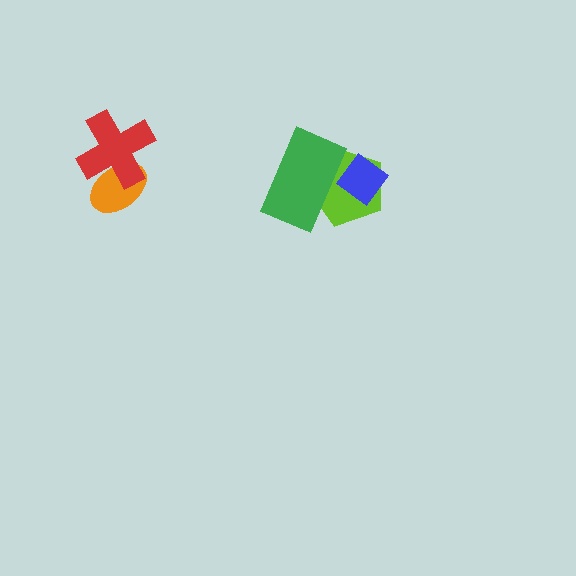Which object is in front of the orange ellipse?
The red cross is in front of the orange ellipse.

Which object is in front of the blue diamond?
The green rectangle is in front of the blue diamond.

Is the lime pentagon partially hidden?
Yes, it is partially covered by another shape.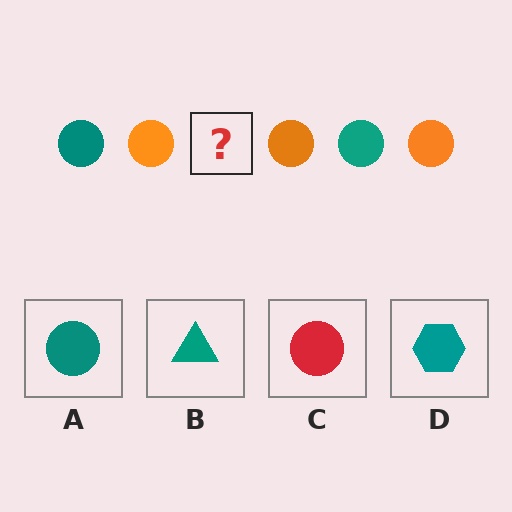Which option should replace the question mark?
Option A.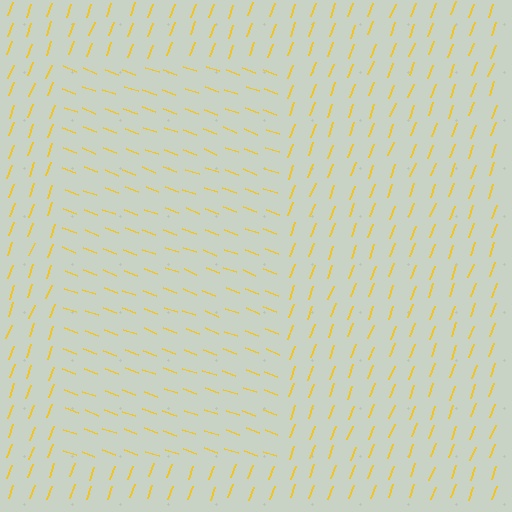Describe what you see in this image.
The image is filled with small yellow line segments. A rectangle region in the image has lines oriented differently from the surrounding lines, creating a visible texture boundary.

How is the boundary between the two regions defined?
The boundary is defined purely by a change in line orientation (approximately 89 degrees difference). All lines are the same color and thickness.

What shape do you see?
I see a rectangle.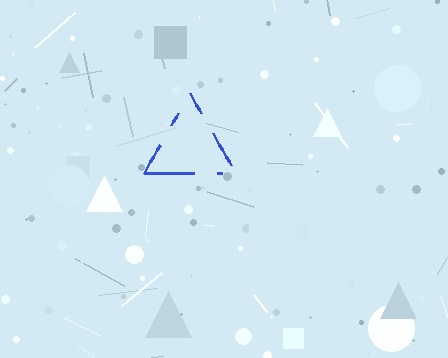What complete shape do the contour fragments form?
The contour fragments form a triangle.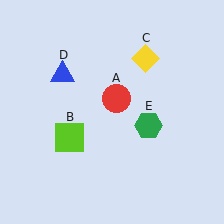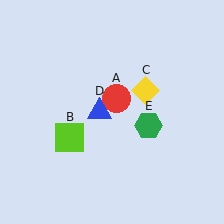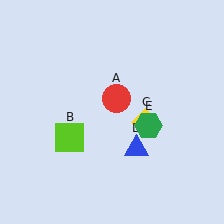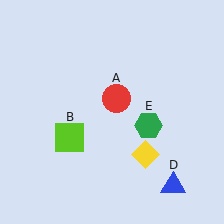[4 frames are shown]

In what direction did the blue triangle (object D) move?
The blue triangle (object D) moved down and to the right.